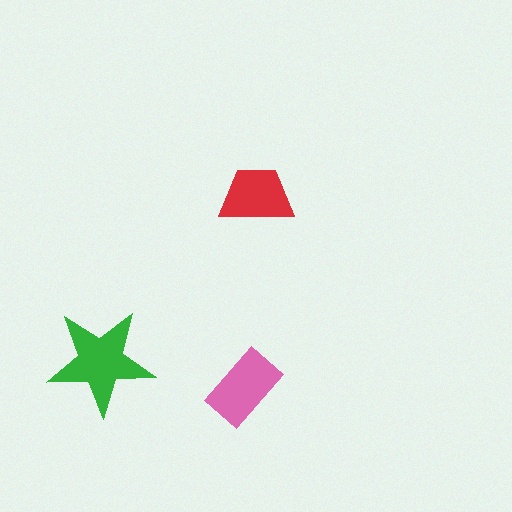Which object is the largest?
The green star.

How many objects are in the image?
There are 3 objects in the image.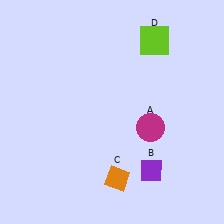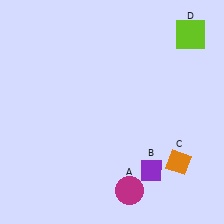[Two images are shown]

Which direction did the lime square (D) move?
The lime square (D) moved right.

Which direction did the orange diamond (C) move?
The orange diamond (C) moved right.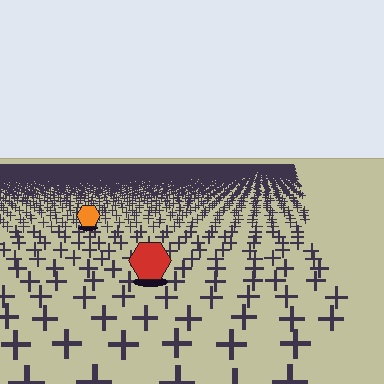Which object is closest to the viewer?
The red hexagon is closest. The texture marks near it are larger and more spread out.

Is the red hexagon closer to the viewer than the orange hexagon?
Yes. The red hexagon is closer — you can tell from the texture gradient: the ground texture is coarser near it.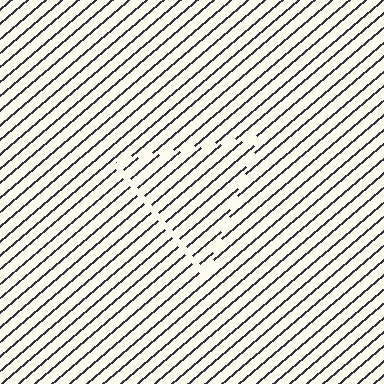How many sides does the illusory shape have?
3 sides — the line-ends trace a triangle.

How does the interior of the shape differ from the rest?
The interior of the shape contains the same grating, shifted by half a period — the contour is defined by the phase discontinuity where line-ends from the inner and outer gratings abut.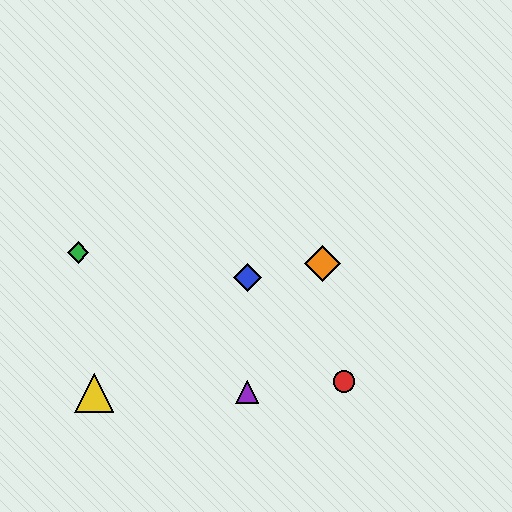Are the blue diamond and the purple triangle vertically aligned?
Yes, both are at x≈247.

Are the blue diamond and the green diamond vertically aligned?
No, the blue diamond is at x≈247 and the green diamond is at x≈78.